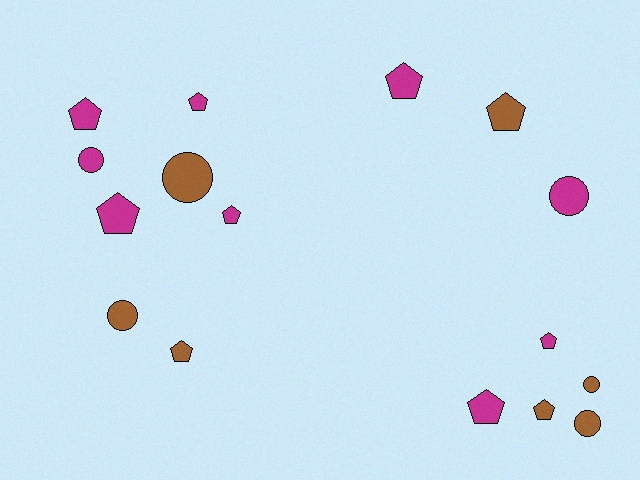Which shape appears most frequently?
Pentagon, with 10 objects.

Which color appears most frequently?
Magenta, with 9 objects.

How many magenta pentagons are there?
There are 7 magenta pentagons.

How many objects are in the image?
There are 16 objects.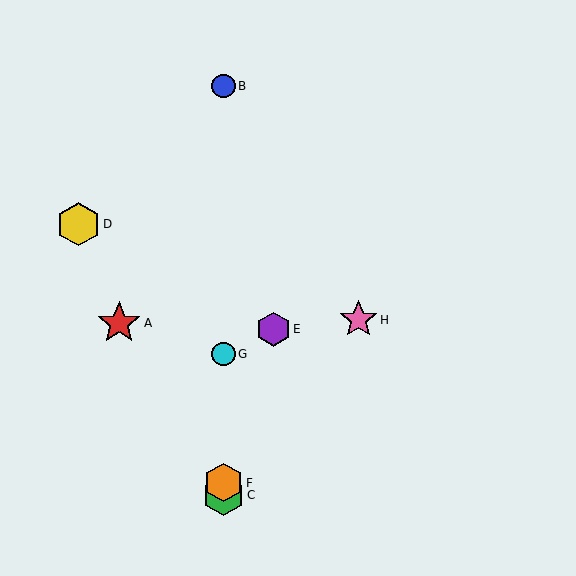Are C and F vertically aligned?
Yes, both are at x≈223.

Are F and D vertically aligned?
No, F is at x≈223 and D is at x≈78.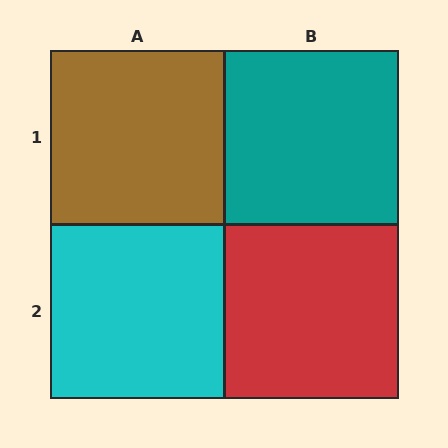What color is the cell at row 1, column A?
Brown.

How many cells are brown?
1 cell is brown.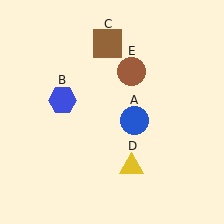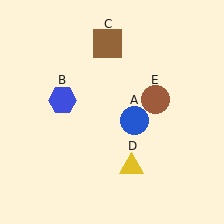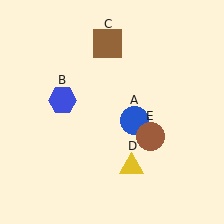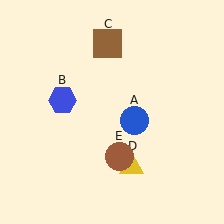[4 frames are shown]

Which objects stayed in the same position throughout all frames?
Blue circle (object A) and blue hexagon (object B) and brown square (object C) and yellow triangle (object D) remained stationary.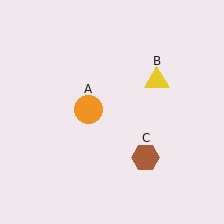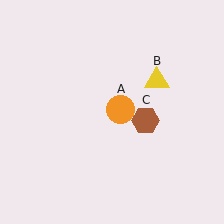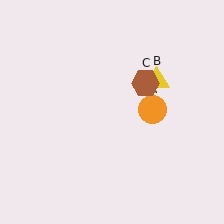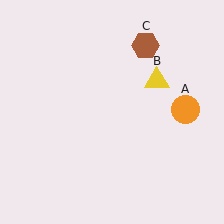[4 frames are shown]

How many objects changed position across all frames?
2 objects changed position: orange circle (object A), brown hexagon (object C).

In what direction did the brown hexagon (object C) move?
The brown hexagon (object C) moved up.